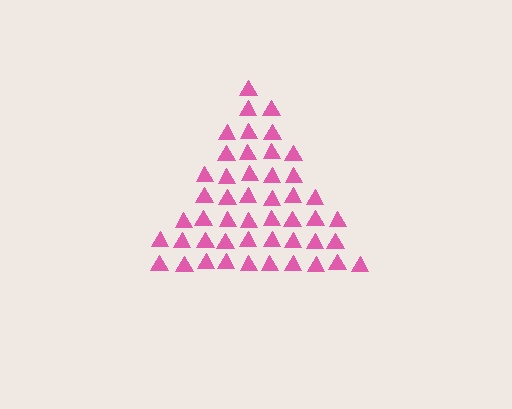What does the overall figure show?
The overall figure shows a triangle.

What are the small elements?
The small elements are triangles.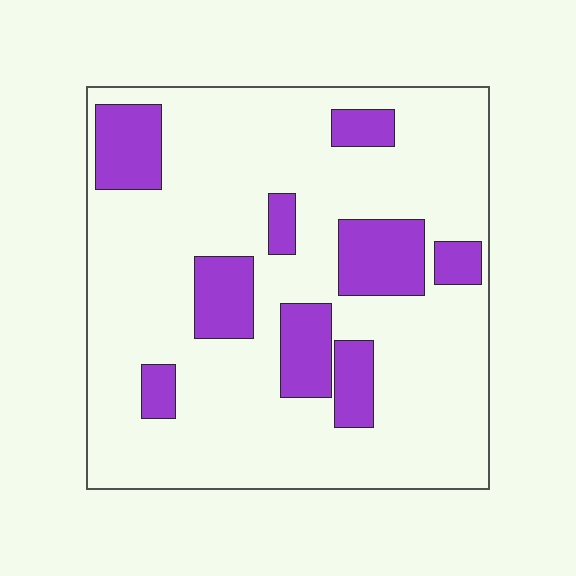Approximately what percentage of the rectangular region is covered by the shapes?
Approximately 20%.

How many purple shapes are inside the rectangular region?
9.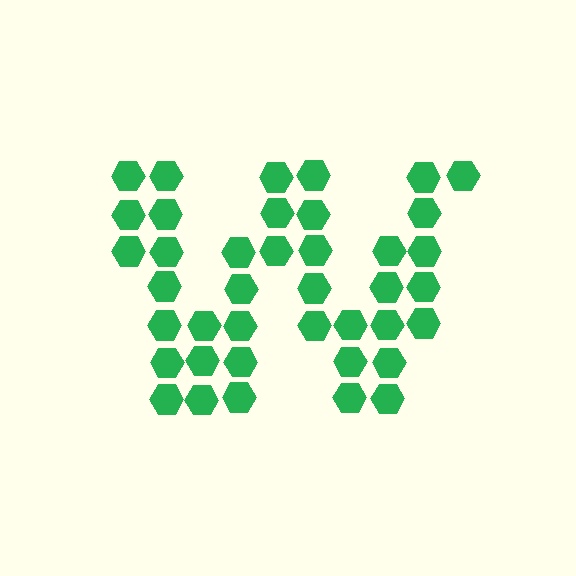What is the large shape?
The large shape is the letter W.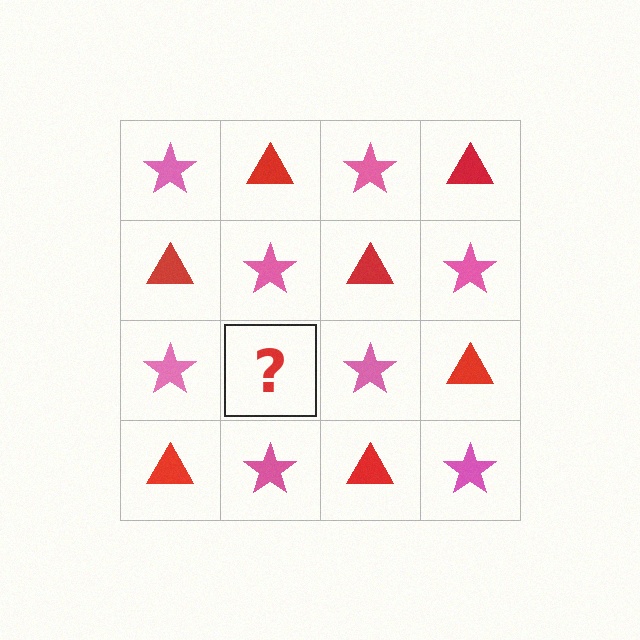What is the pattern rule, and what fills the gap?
The rule is that it alternates pink star and red triangle in a checkerboard pattern. The gap should be filled with a red triangle.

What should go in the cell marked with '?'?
The missing cell should contain a red triangle.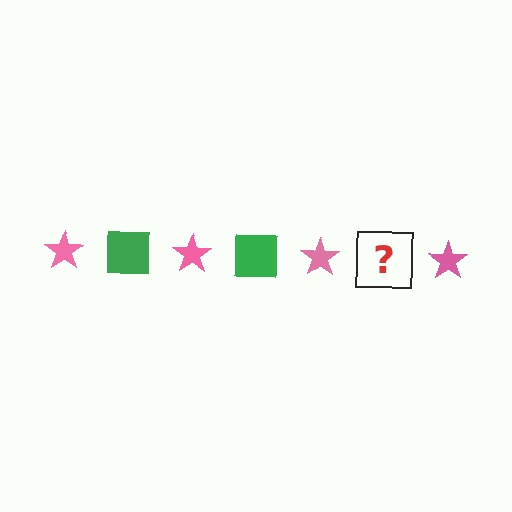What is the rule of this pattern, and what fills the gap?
The rule is that the pattern alternates between pink star and green square. The gap should be filled with a green square.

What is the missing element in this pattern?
The missing element is a green square.